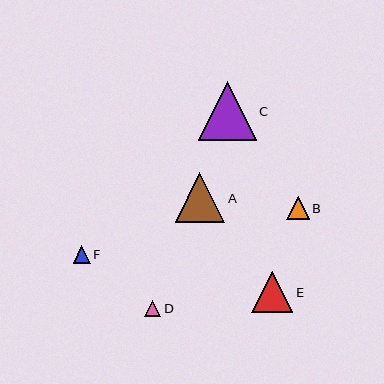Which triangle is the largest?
Triangle C is the largest with a size of approximately 58 pixels.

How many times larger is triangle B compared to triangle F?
Triangle B is approximately 1.3 times the size of triangle F.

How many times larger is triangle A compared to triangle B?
Triangle A is approximately 2.2 times the size of triangle B.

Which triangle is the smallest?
Triangle D is the smallest with a size of approximately 17 pixels.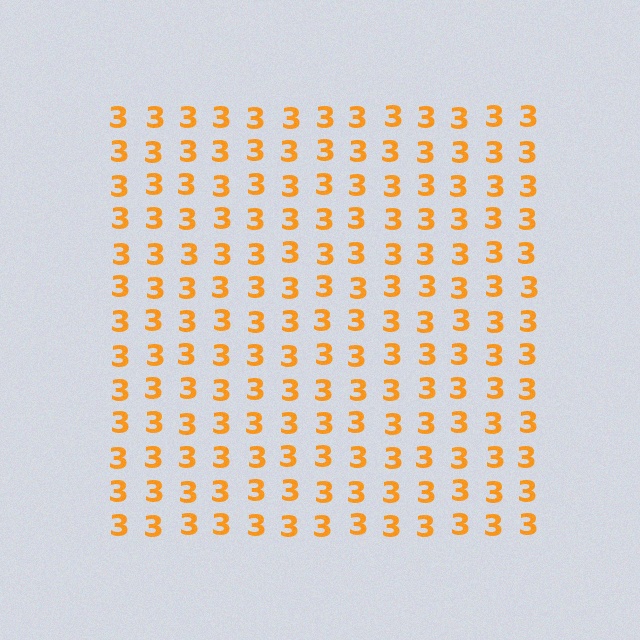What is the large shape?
The large shape is a square.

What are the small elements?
The small elements are digit 3's.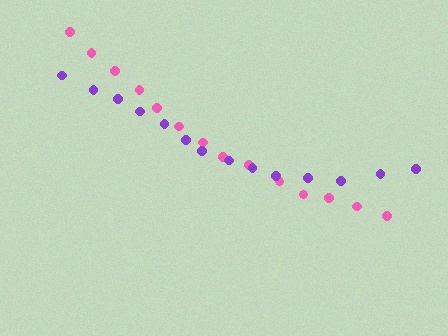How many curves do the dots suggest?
There are 2 distinct paths.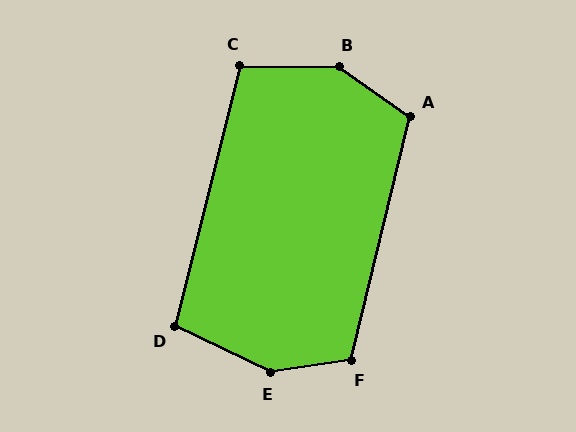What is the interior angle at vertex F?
Approximately 112 degrees (obtuse).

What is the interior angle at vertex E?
Approximately 145 degrees (obtuse).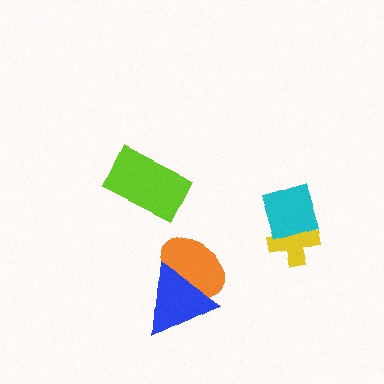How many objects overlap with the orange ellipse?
1 object overlaps with the orange ellipse.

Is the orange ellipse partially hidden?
Yes, it is partially covered by another shape.